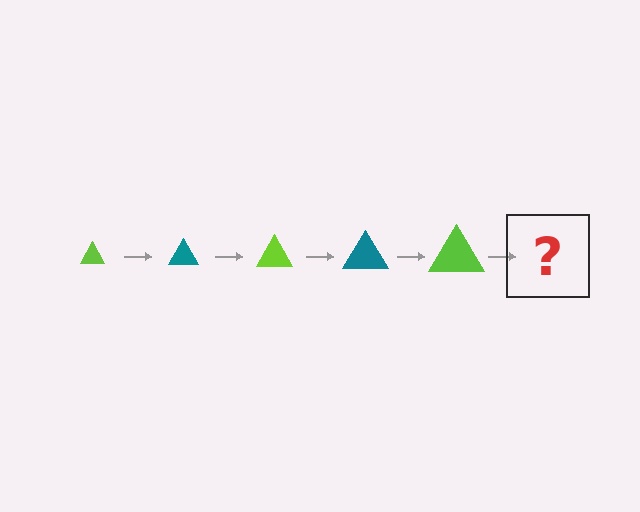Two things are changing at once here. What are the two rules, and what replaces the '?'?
The two rules are that the triangle grows larger each step and the color cycles through lime and teal. The '?' should be a teal triangle, larger than the previous one.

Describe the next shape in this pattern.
It should be a teal triangle, larger than the previous one.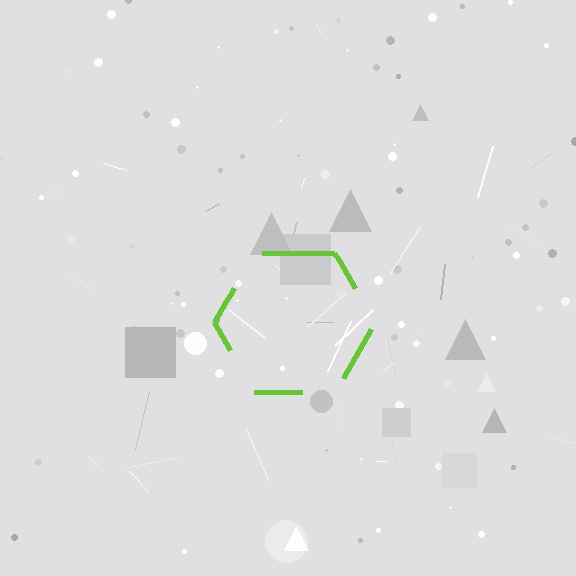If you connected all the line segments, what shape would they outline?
They would outline a hexagon.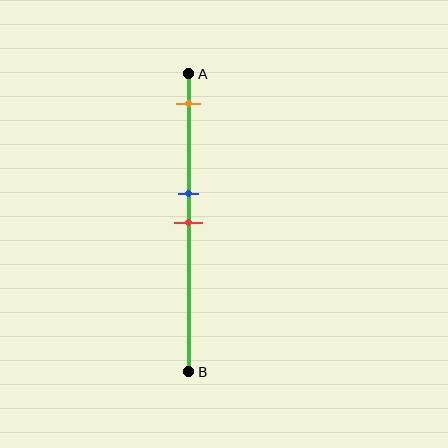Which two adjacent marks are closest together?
The blue and red marks are the closest adjacent pair.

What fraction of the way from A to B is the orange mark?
The orange mark is approximately 10% (0.1) of the way from A to B.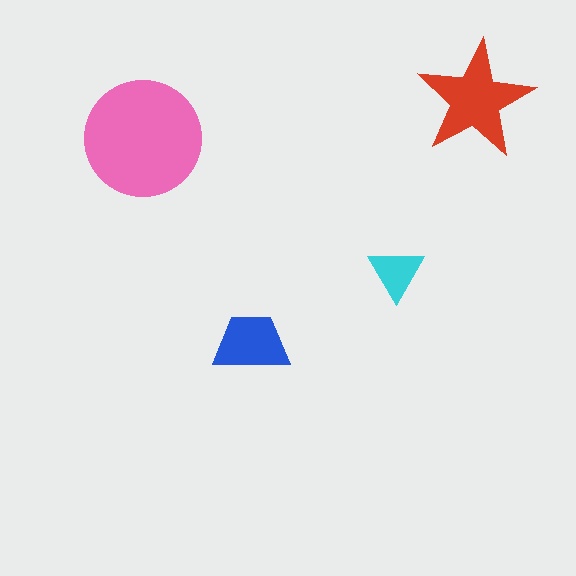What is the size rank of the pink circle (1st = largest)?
1st.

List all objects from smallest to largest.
The cyan triangle, the blue trapezoid, the red star, the pink circle.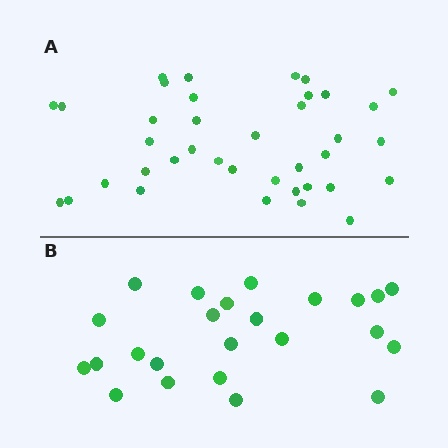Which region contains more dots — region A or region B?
Region A (the top region) has more dots.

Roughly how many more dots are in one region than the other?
Region A has approximately 15 more dots than region B.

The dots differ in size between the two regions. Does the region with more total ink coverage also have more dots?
No. Region B has more total ink coverage because its dots are larger, but region A actually contains more individual dots. Total area can be misleading — the number of items is what matters here.